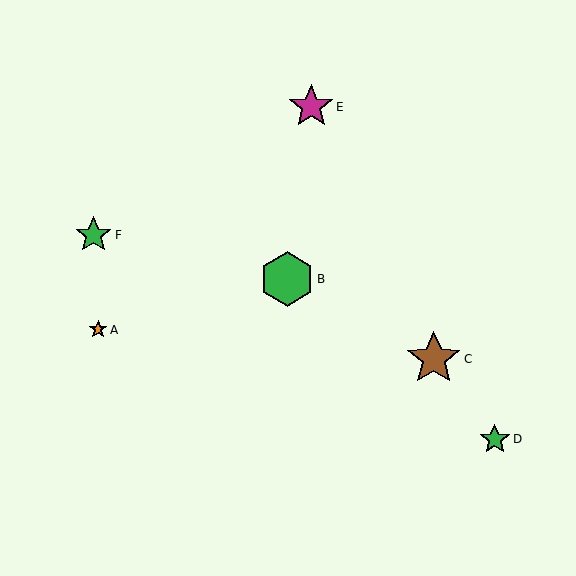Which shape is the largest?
The brown star (labeled C) is the largest.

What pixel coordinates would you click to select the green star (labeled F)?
Click at (93, 235) to select the green star F.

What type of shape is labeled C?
Shape C is a brown star.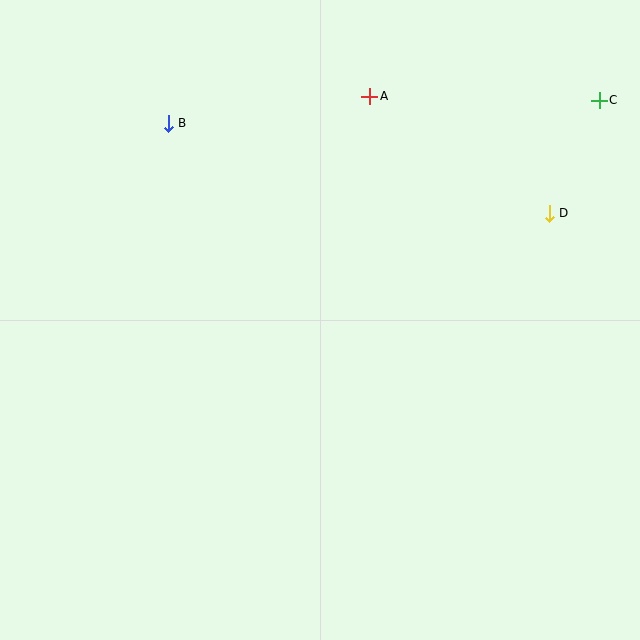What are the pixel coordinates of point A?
Point A is at (370, 96).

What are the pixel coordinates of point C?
Point C is at (599, 100).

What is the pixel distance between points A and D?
The distance between A and D is 214 pixels.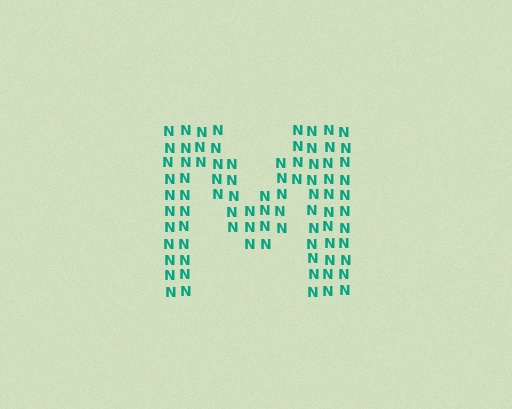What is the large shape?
The large shape is the letter M.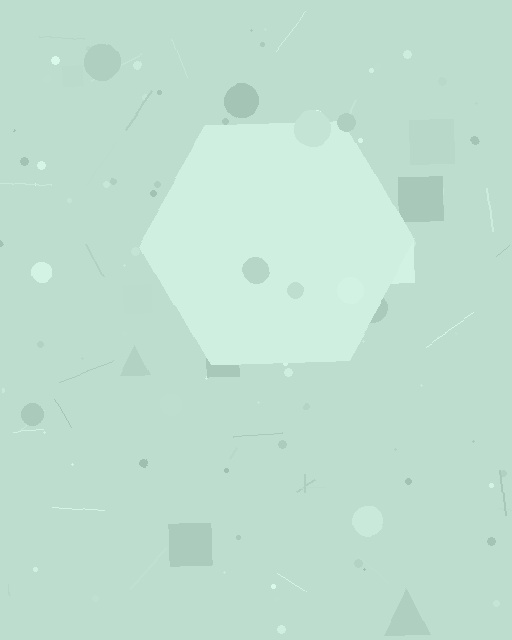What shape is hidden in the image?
A hexagon is hidden in the image.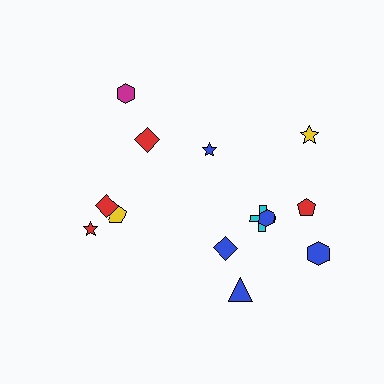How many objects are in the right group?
There are 8 objects.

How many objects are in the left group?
There are 5 objects.